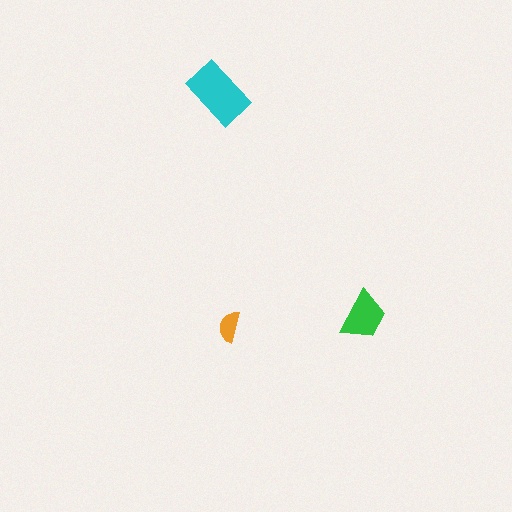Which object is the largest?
The cyan rectangle.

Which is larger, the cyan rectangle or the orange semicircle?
The cyan rectangle.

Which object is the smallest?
The orange semicircle.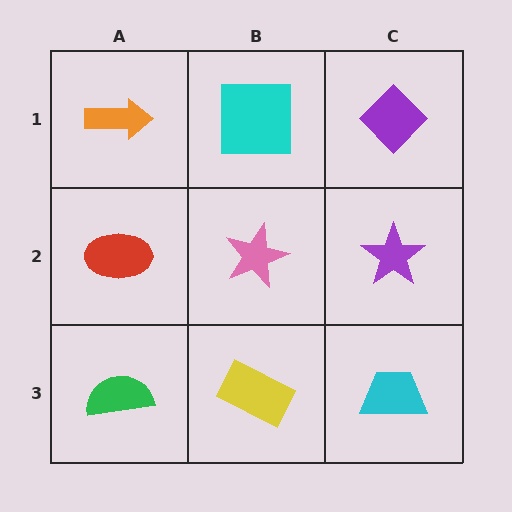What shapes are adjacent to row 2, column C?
A purple diamond (row 1, column C), a cyan trapezoid (row 3, column C), a pink star (row 2, column B).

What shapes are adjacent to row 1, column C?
A purple star (row 2, column C), a cyan square (row 1, column B).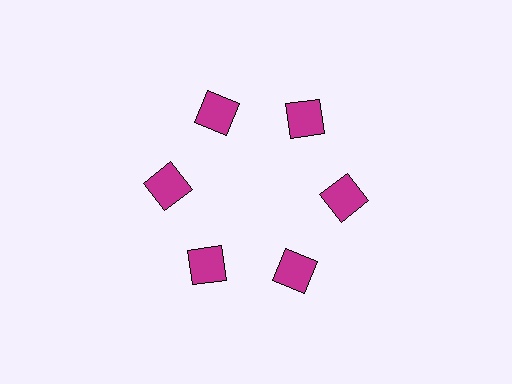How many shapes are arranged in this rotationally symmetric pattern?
There are 6 shapes, arranged in 6 groups of 1.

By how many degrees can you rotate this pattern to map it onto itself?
The pattern maps onto itself every 60 degrees of rotation.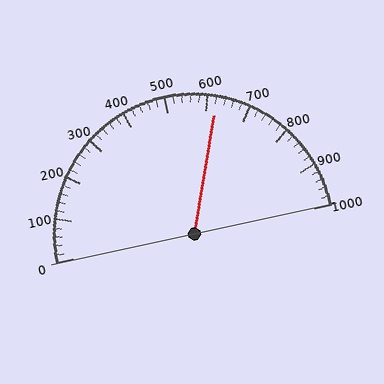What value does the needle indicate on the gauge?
The needle indicates approximately 620.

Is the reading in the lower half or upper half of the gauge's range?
The reading is in the upper half of the range (0 to 1000).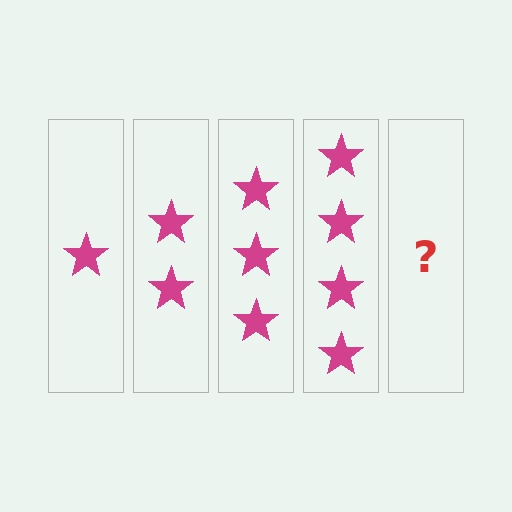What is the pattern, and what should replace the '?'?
The pattern is that each step adds one more star. The '?' should be 5 stars.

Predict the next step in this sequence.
The next step is 5 stars.